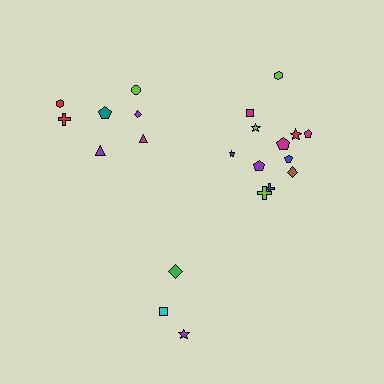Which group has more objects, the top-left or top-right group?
The top-right group.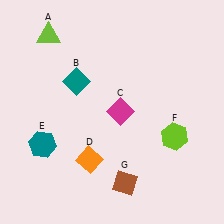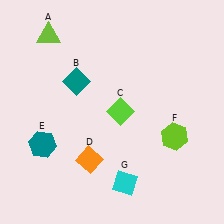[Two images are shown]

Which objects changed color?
C changed from magenta to lime. G changed from brown to cyan.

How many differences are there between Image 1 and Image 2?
There are 2 differences between the two images.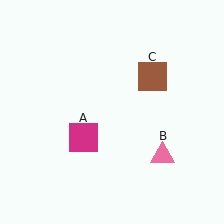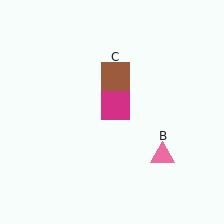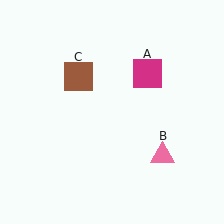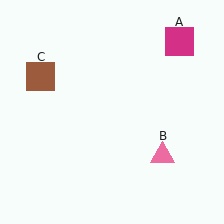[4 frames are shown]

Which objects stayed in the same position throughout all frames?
Pink triangle (object B) remained stationary.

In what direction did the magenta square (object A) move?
The magenta square (object A) moved up and to the right.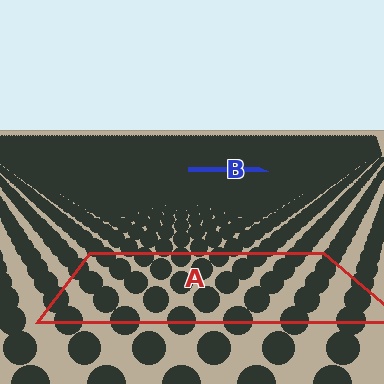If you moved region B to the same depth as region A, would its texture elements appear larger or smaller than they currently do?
They would appear larger. At a closer depth, the same texture elements are projected at a bigger on-screen size.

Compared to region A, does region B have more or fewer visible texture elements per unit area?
Region B has more texture elements per unit area — they are packed more densely because it is farther away.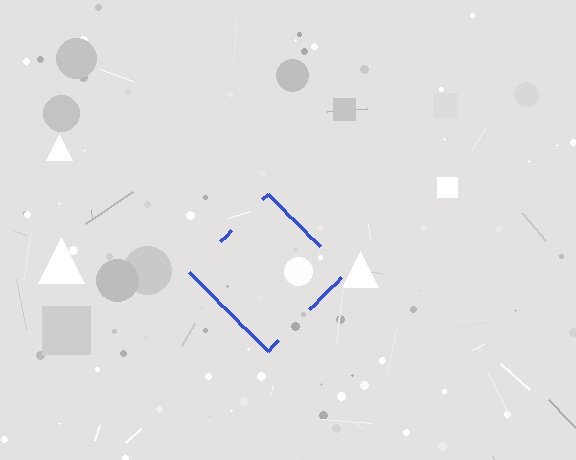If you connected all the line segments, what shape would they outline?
They would outline a diamond.